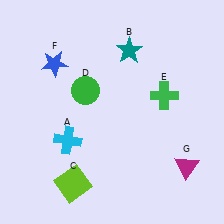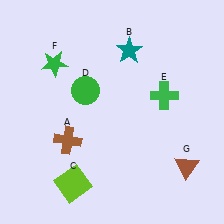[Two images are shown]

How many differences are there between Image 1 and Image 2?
There are 3 differences between the two images.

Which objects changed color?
A changed from cyan to brown. F changed from blue to green. G changed from magenta to brown.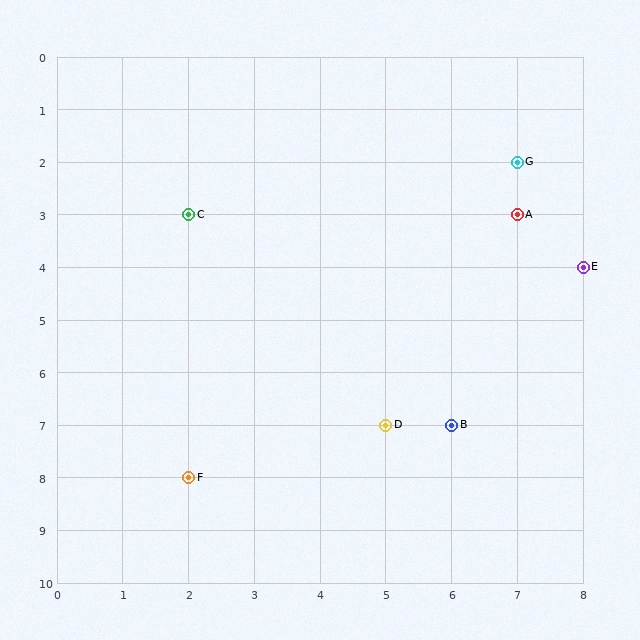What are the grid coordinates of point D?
Point D is at grid coordinates (5, 7).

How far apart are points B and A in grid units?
Points B and A are 1 column and 4 rows apart (about 4.1 grid units diagonally).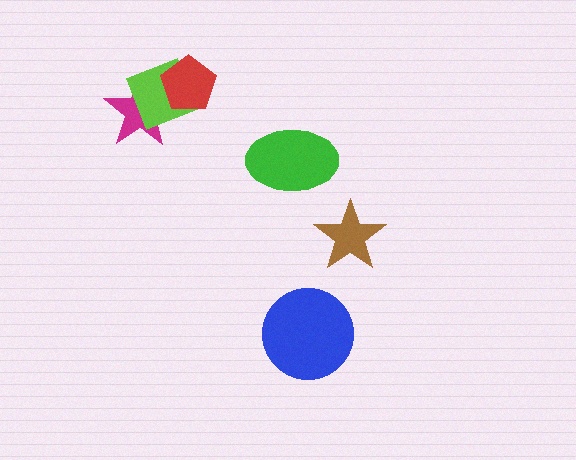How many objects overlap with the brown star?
0 objects overlap with the brown star.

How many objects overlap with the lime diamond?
2 objects overlap with the lime diamond.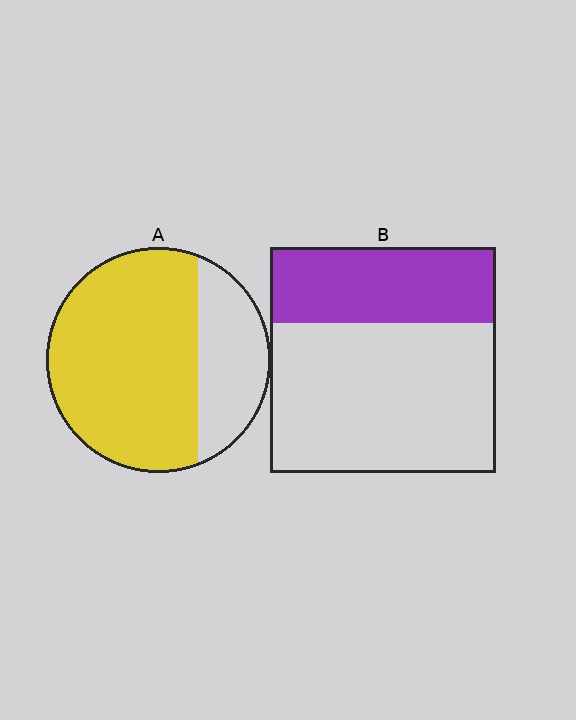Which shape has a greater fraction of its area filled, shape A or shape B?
Shape A.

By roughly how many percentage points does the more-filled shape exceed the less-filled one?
By roughly 40 percentage points (A over B).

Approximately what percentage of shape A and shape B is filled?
A is approximately 70% and B is approximately 35%.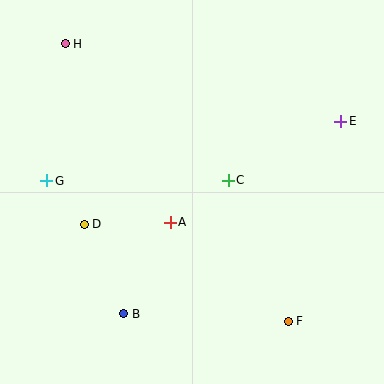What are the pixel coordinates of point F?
Point F is at (288, 321).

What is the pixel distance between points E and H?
The distance between E and H is 286 pixels.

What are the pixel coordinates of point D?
Point D is at (84, 224).